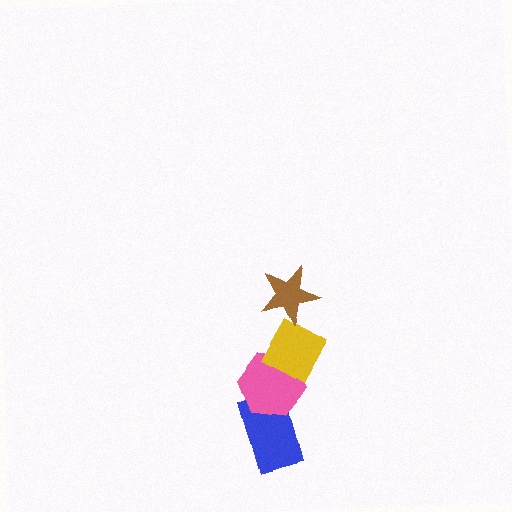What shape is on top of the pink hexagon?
The yellow diamond is on top of the pink hexagon.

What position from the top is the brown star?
The brown star is 1st from the top.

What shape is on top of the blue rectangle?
The pink hexagon is on top of the blue rectangle.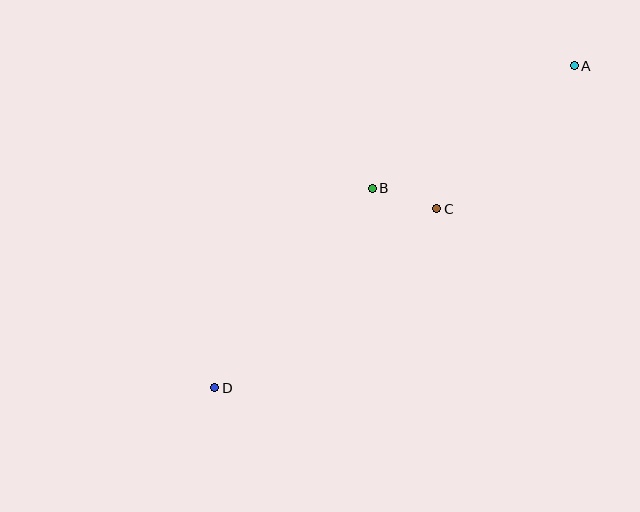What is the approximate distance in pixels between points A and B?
The distance between A and B is approximately 236 pixels.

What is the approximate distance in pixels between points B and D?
The distance between B and D is approximately 254 pixels.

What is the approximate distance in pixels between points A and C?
The distance between A and C is approximately 198 pixels.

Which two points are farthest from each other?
Points A and D are farthest from each other.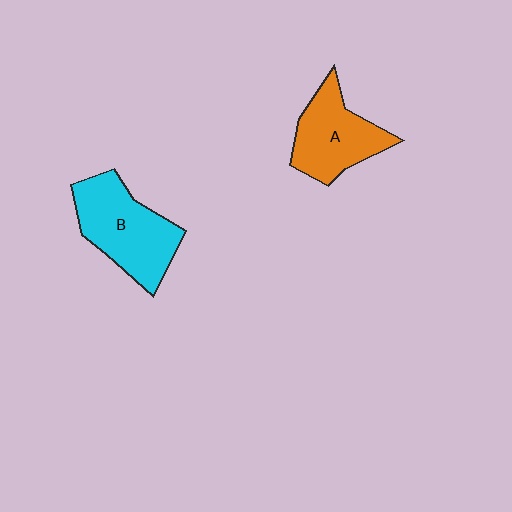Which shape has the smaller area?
Shape A (orange).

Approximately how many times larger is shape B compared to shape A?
Approximately 1.2 times.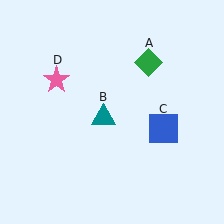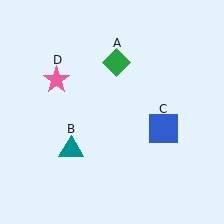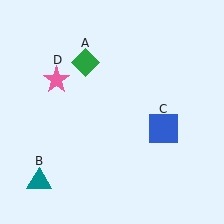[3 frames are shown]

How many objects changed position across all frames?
2 objects changed position: green diamond (object A), teal triangle (object B).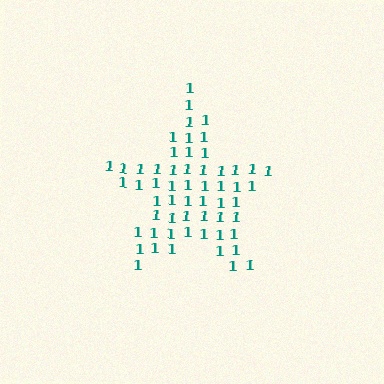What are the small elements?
The small elements are digit 1's.